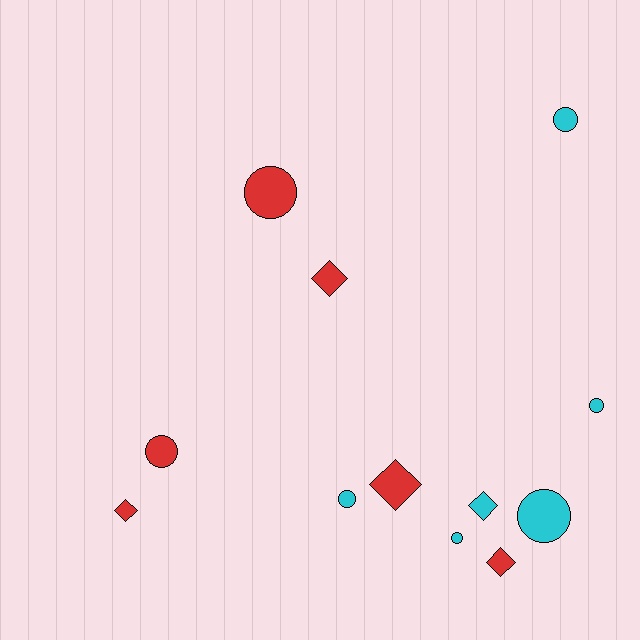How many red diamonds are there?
There are 4 red diamonds.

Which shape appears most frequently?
Circle, with 7 objects.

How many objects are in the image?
There are 12 objects.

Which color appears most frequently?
Cyan, with 6 objects.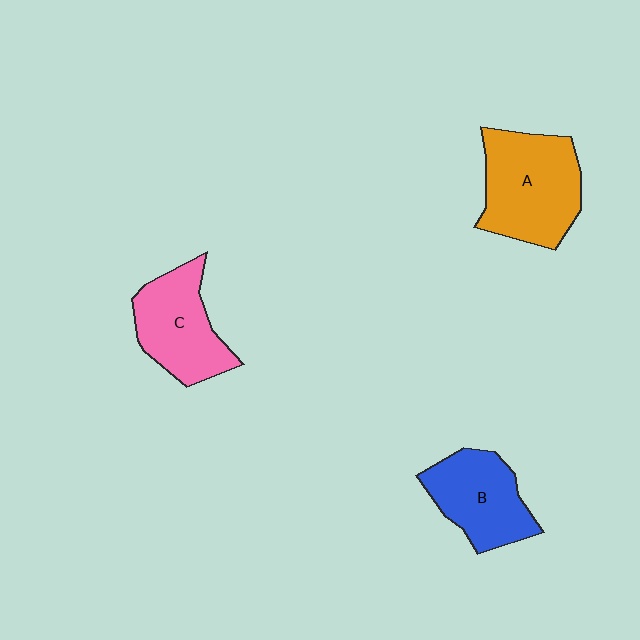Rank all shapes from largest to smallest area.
From largest to smallest: A (orange), C (pink), B (blue).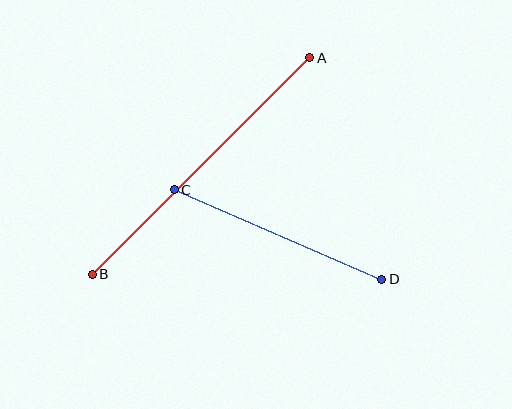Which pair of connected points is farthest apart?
Points A and B are farthest apart.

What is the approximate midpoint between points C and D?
The midpoint is at approximately (278, 235) pixels.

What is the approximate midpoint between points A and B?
The midpoint is at approximately (201, 166) pixels.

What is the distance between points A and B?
The distance is approximately 307 pixels.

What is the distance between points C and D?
The distance is approximately 226 pixels.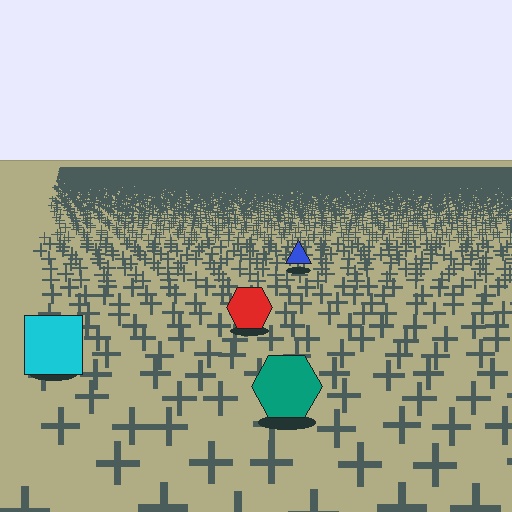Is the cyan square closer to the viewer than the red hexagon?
Yes. The cyan square is closer — you can tell from the texture gradient: the ground texture is coarser near it.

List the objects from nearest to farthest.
From nearest to farthest: the teal hexagon, the cyan square, the red hexagon, the blue triangle.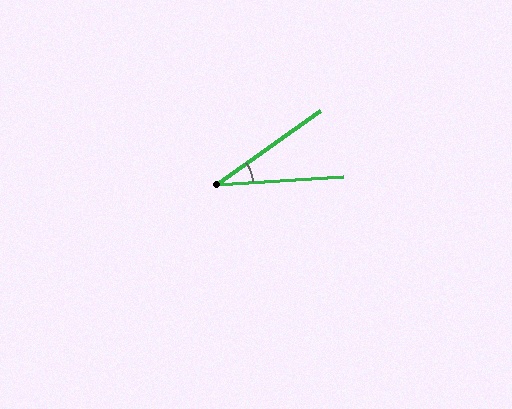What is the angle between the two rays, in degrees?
Approximately 32 degrees.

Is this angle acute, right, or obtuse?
It is acute.